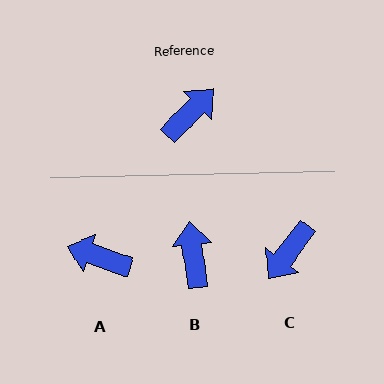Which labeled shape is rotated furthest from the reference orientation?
C, about 173 degrees away.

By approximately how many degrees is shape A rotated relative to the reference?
Approximately 115 degrees counter-clockwise.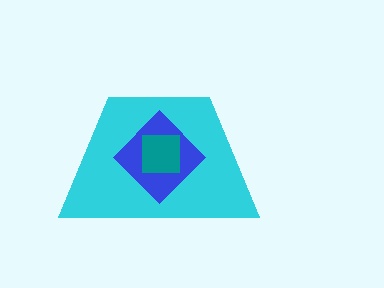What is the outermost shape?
The cyan trapezoid.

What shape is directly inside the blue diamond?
The teal square.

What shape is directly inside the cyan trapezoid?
The blue diamond.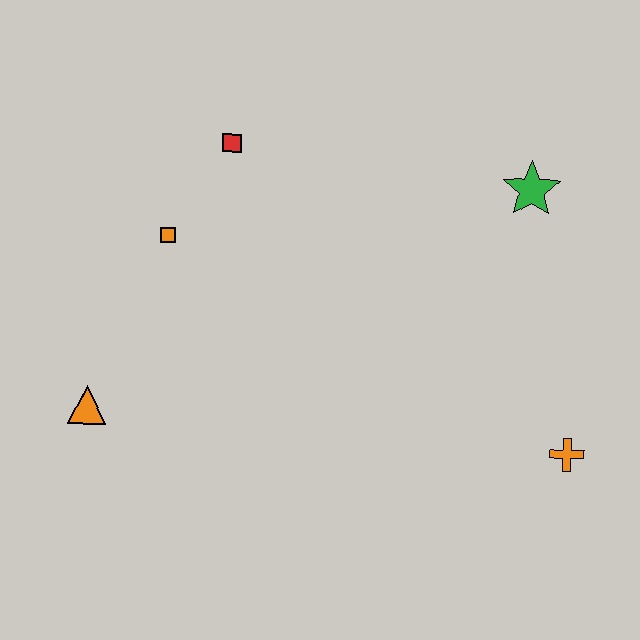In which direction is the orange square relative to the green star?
The orange square is to the left of the green star.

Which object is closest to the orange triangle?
The orange square is closest to the orange triangle.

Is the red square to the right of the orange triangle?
Yes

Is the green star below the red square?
Yes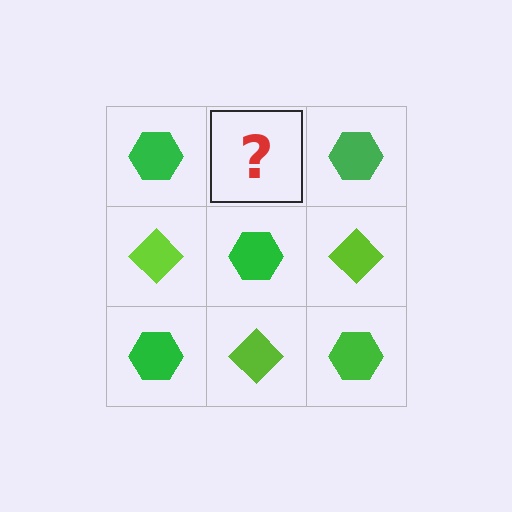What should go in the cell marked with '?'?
The missing cell should contain a lime diamond.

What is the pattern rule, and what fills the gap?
The rule is that it alternates green hexagon and lime diamond in a checkerboard pattern. The gap should be filled with a lime diamond.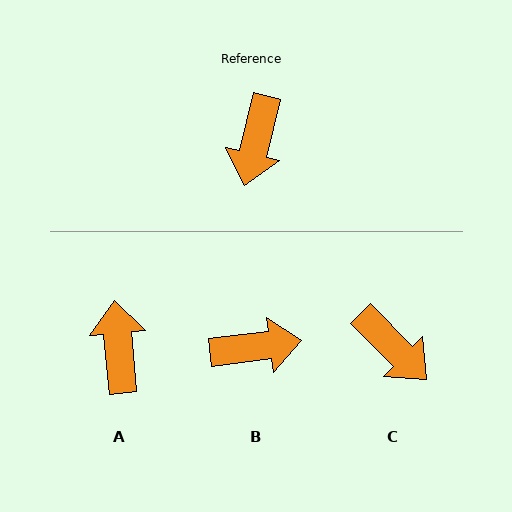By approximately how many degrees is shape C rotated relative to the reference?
Approximately 59 degrees counter-clockwise.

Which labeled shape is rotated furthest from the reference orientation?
A, about 160 degrees away.